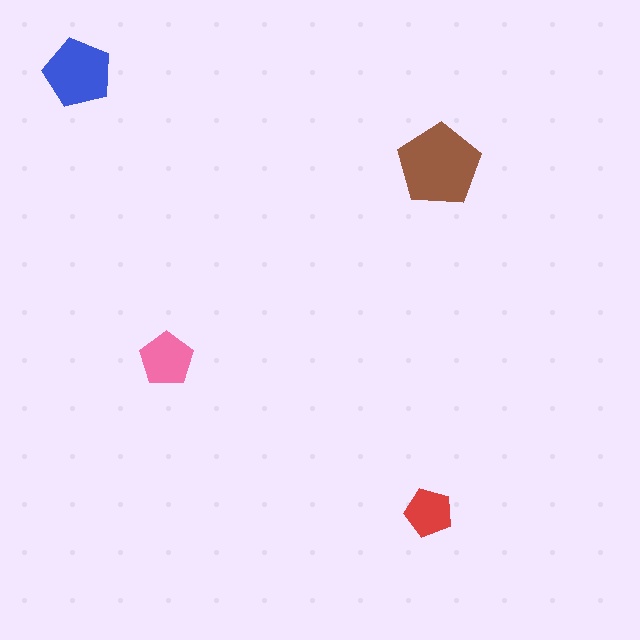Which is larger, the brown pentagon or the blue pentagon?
The brown one.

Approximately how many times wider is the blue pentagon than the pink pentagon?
About 1.5 times wider.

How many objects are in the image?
There are 4 objects in the image.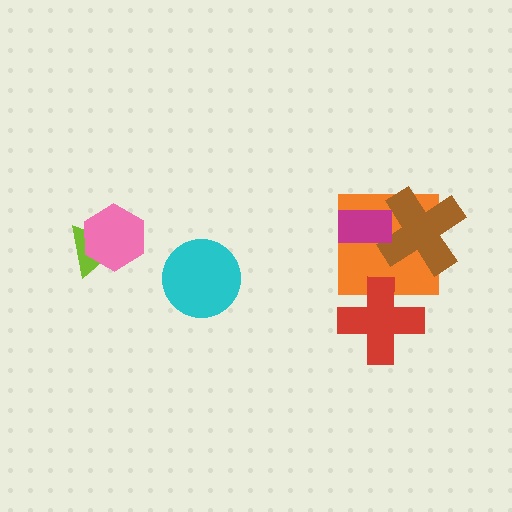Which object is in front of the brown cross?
The magenta rectangle is in front of the brown cross.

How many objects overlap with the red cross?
1 object overlaps with the red cross.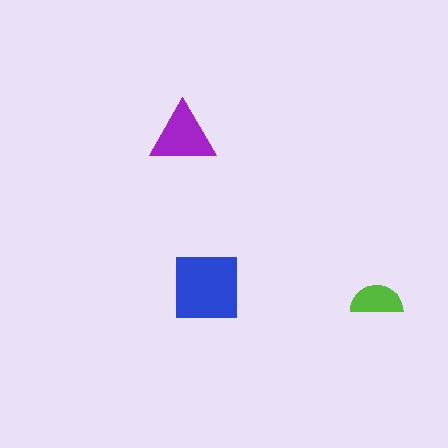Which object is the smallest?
The lime semicircle.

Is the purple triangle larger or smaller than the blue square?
Smaller.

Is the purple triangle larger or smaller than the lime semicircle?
Larger.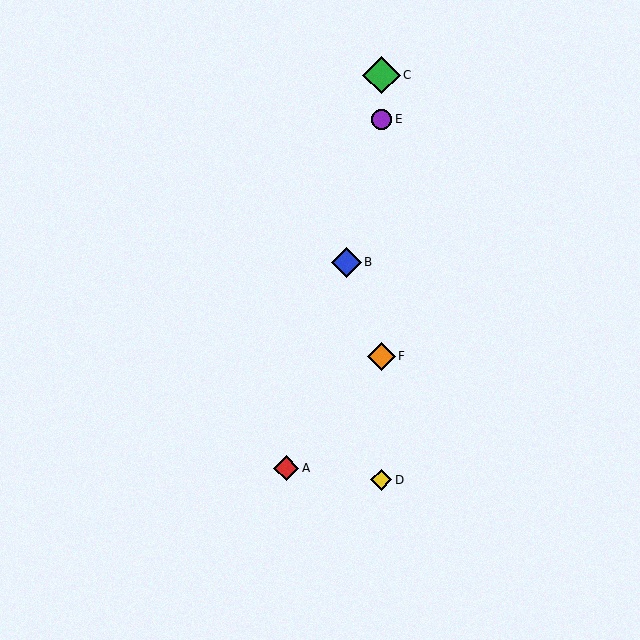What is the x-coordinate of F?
Object F is at x≈381.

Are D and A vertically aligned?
No, D is at x≈381 and A is at x≈286.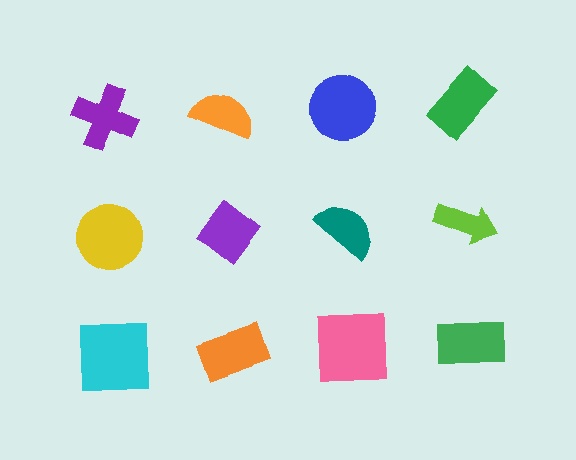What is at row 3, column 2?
An orange rectangle.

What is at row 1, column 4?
A green rectangle.